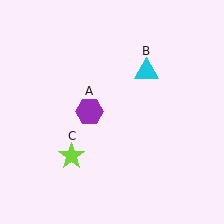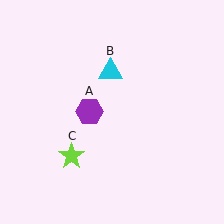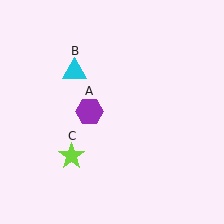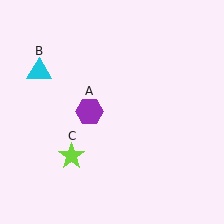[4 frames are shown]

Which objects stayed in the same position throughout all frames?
Purple hexagon (object A) and lime star (object C) remained stationary.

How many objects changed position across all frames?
1 object changed position: cyan triangle (object B).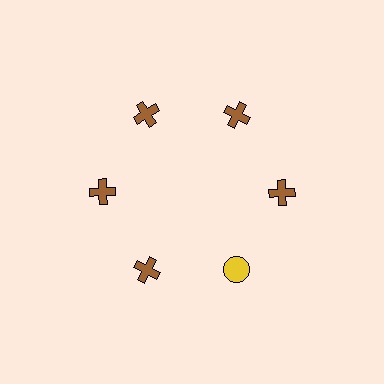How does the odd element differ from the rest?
It differs in both color (yellow instead of brown) and shape (circle instead of cross).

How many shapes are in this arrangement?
There are 6 shapes arranged in a ring pattern.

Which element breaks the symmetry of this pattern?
The yellow circle at roughly the 5 o'clock position breaks the symmetry. All other shapes are brown crosses.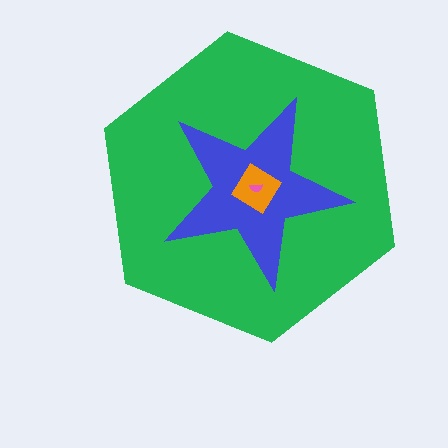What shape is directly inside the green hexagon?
The blue star.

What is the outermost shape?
The green hexagon.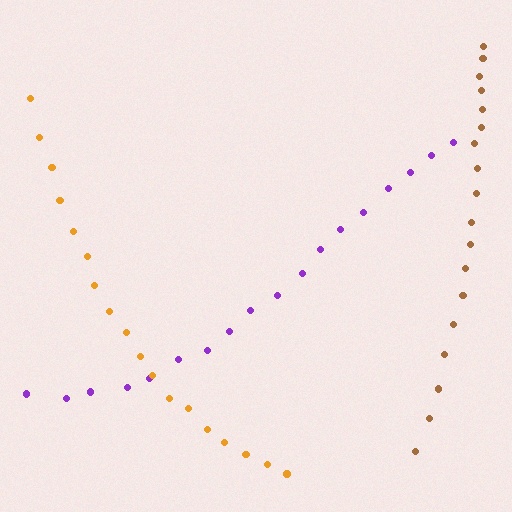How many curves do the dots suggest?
There are 3 distinct paths.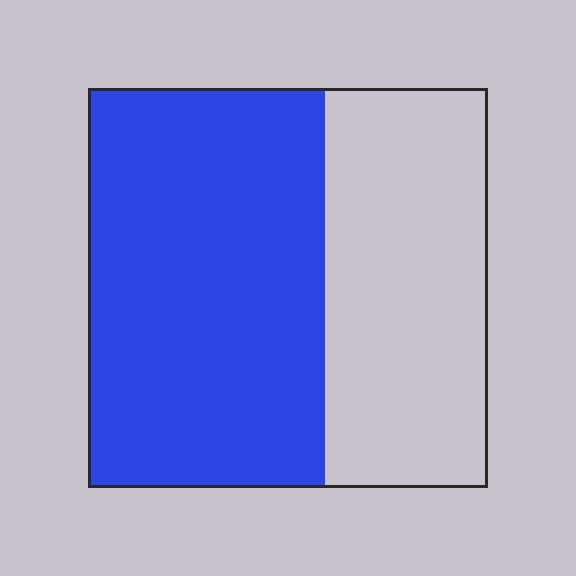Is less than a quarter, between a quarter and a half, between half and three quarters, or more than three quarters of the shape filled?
Between half and three quarters.